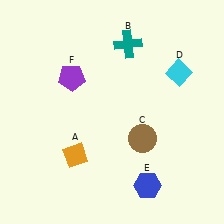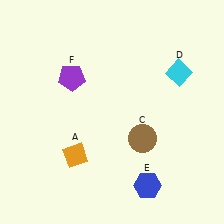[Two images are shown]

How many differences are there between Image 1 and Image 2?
There is 1 difference between the two images.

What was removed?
The teal cross (B) was removed in Image 2.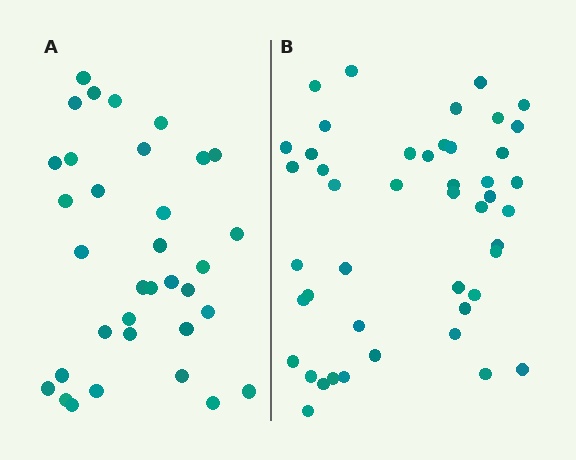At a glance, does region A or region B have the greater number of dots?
Region B (the right region) has more dots.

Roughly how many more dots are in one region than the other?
Region B has roughly 12 or so more dots than region A.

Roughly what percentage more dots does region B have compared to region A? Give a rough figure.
About 35% more.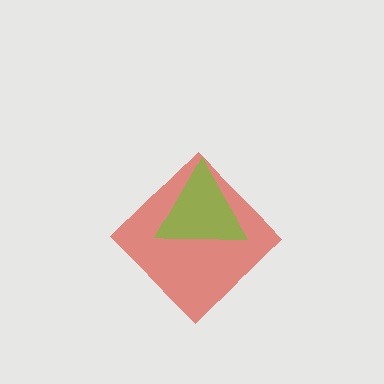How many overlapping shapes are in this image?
There are 2 overlapping shapes in the image.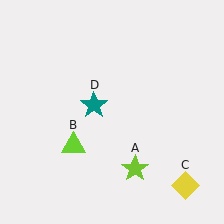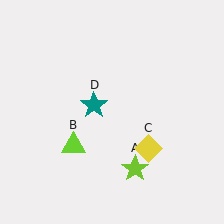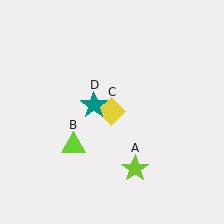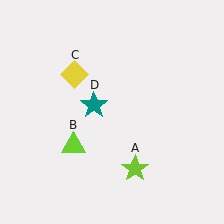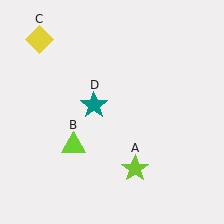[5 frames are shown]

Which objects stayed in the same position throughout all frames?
Lime star (object A) and lime triangle (object B) and teal star (object D) remained stationary.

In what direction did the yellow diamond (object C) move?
The yellow diamond (object C) moved up and to the left.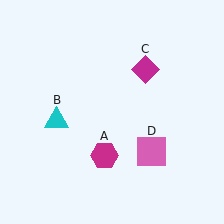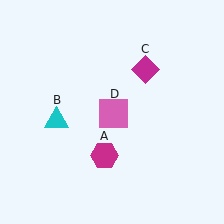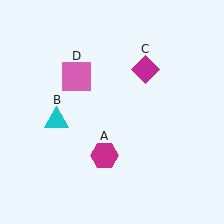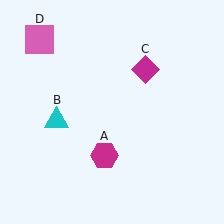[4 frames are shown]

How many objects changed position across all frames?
1 object changed position: pink square (object D).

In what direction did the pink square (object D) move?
The pink square (object D) moved up and to the left.